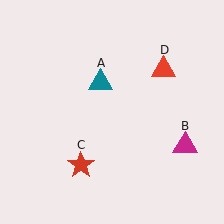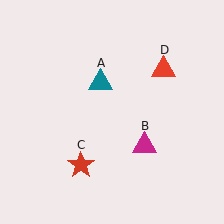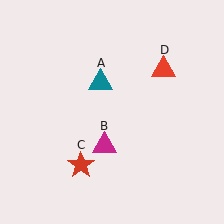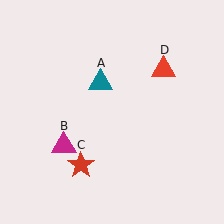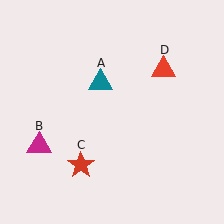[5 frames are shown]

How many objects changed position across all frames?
1 object changed position: magenta triangle (object B).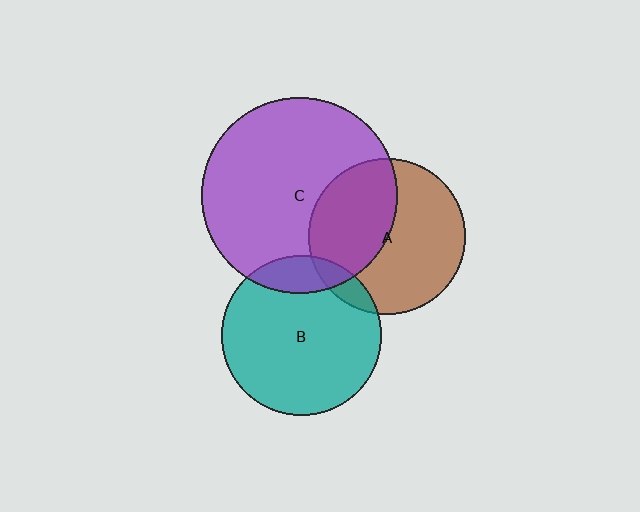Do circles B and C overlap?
Yes.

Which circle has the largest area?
Circle C (purple).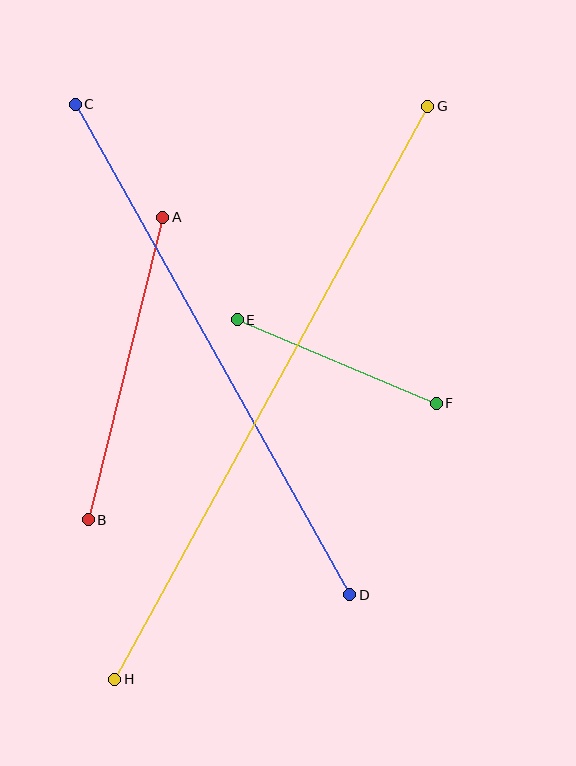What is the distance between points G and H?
The distance is approximately 653 pixels.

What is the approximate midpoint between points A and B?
The midpoint is at approximately (125, 369) pixels.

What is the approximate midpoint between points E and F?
The midpoint is at approximately (337, 362) pixels.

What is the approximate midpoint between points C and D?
The midpoint is at approximately (212, 349) pixels.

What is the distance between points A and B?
The distance is approximately 312 pixels.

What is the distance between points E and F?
The distance is approximately 216 pixels.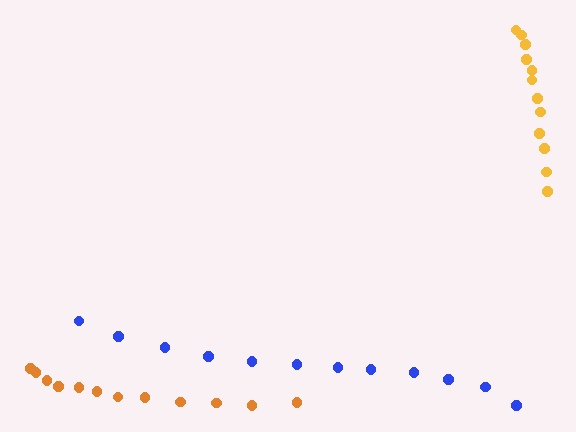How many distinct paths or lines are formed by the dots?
There are 3 distinct paths.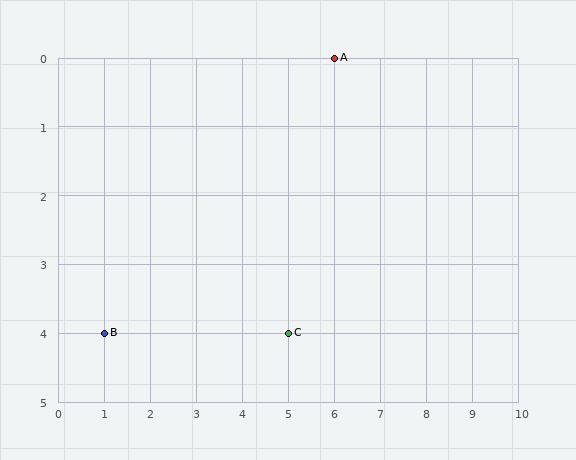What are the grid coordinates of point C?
Point C is at grid coordinates (5, 4).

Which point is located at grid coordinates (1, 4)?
Point B is at (1, 4).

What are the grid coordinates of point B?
Point B is at grid coordinates (1, 4).